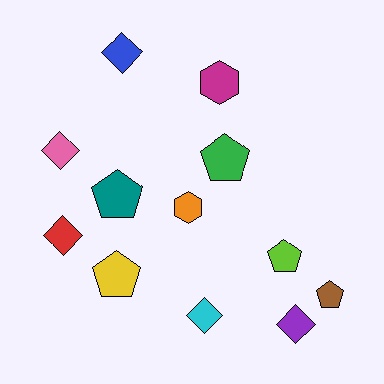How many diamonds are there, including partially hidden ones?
There are 5 diamonds.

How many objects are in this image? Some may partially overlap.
There are 12 objects.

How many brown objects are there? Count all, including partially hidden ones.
There is 1 brown object.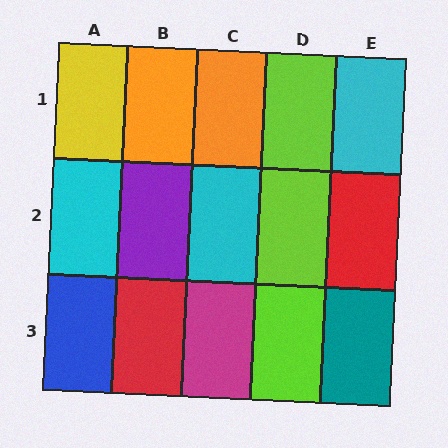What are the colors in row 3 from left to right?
Blue, red, magenta, lime, teal.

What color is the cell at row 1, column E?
Cyan.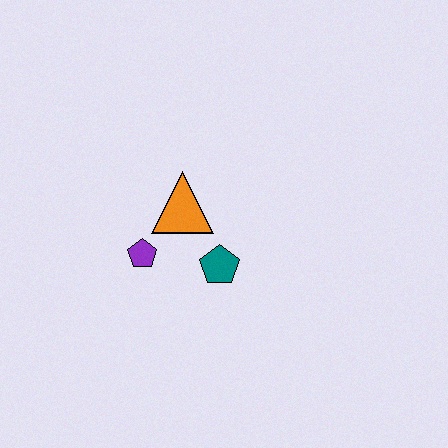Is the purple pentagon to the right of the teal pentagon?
No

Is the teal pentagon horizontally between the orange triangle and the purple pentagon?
No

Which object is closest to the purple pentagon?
The orange triangle is closest to the purple pentagon.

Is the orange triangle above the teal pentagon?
Yes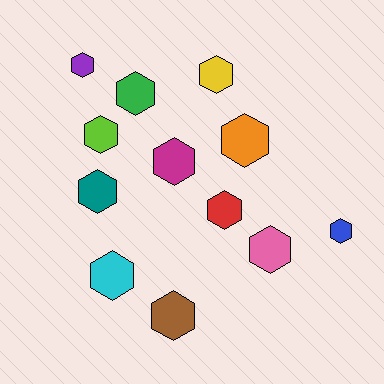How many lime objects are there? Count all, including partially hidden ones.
There is 1 lime object.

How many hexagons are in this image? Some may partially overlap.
There are 12 hexagons.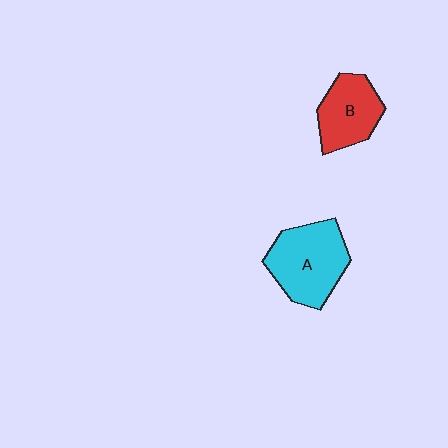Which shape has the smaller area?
Shape B (red).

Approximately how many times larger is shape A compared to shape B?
Approximately 1.4 times.